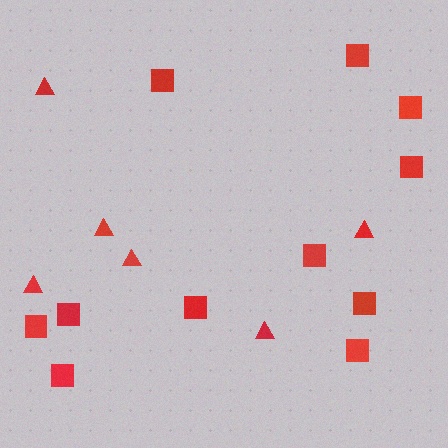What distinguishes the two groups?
There are 2 groups: one group of triangles (6) and one group of squares (11).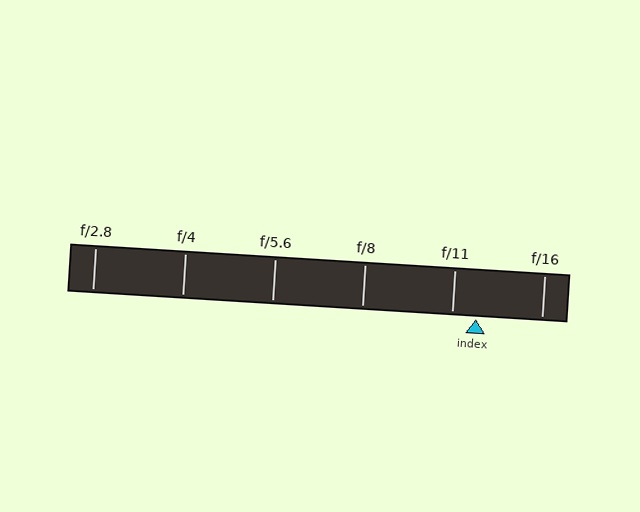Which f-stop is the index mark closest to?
The index mark is closest to f/11.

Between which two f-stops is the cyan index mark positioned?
The index mark is between f/11 and f/16.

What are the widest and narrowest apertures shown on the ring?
The widest aperture shown is f/2.8 and the narrowest is f/16.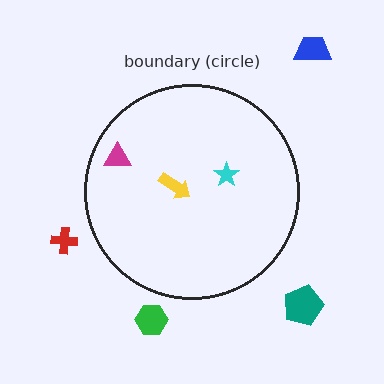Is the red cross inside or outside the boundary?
Outside.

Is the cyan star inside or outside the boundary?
Inside.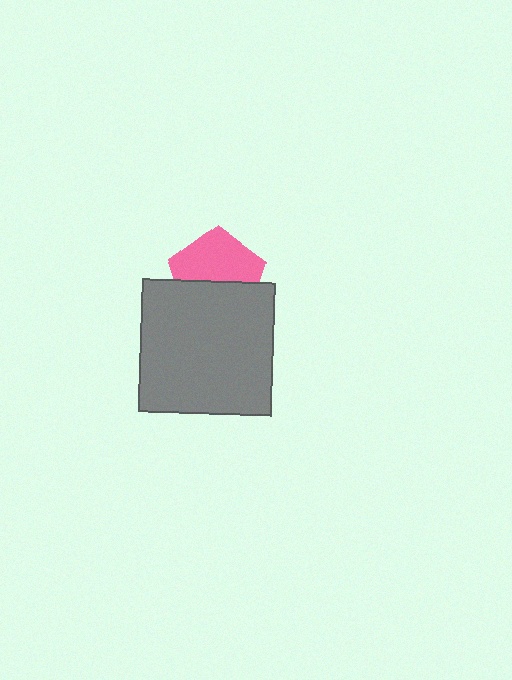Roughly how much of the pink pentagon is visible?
About half of it is visible (roughly 56%).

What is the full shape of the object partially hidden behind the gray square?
The partially hidden object is a pink pentagon.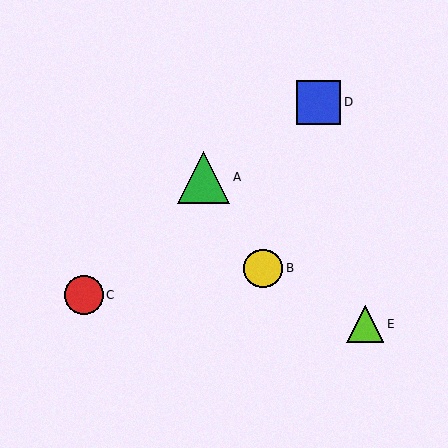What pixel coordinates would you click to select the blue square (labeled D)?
Click at (319, 102) to select the blue square D.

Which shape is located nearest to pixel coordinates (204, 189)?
The green triangle (labeled A) at (204, 177) is nearest to that location.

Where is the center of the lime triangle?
The center of the lime triangle is at (365, 324).